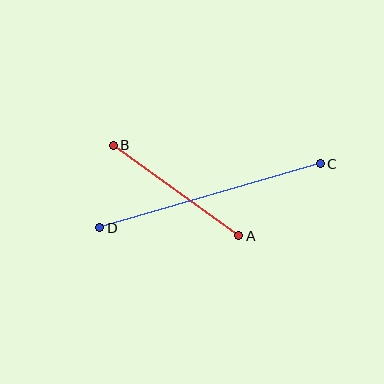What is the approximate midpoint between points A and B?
The midpoint is at approximately (176, 191) pixels.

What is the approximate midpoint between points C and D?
The midpoint is at approximately (210, 196) pixels.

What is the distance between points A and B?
The distance is approximately 154 pixels.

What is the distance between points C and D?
The distance is approximately 230 pixels.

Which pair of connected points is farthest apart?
Points C and D are farthest apart.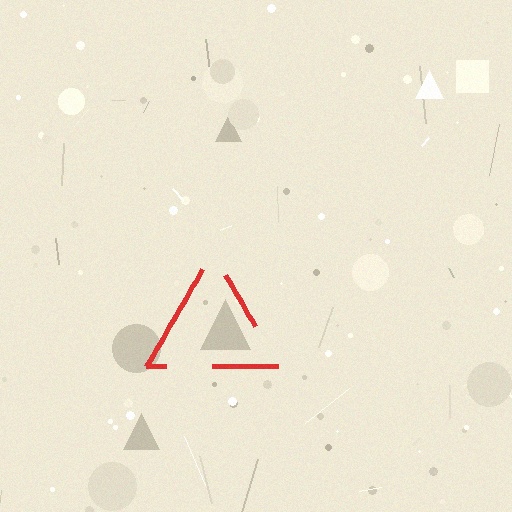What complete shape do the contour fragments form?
The contour fragments form a triangle.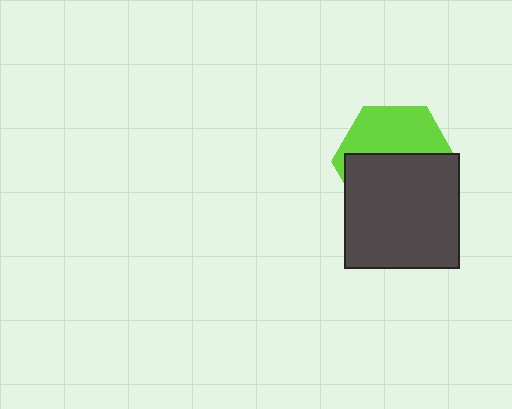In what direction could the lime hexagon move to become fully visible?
The lime hexagon could move up. That would shift it out from behind the dark gray square entirely.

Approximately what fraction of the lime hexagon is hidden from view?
Roughly 57% of the lime hexagon is hidden behind the dark gray square.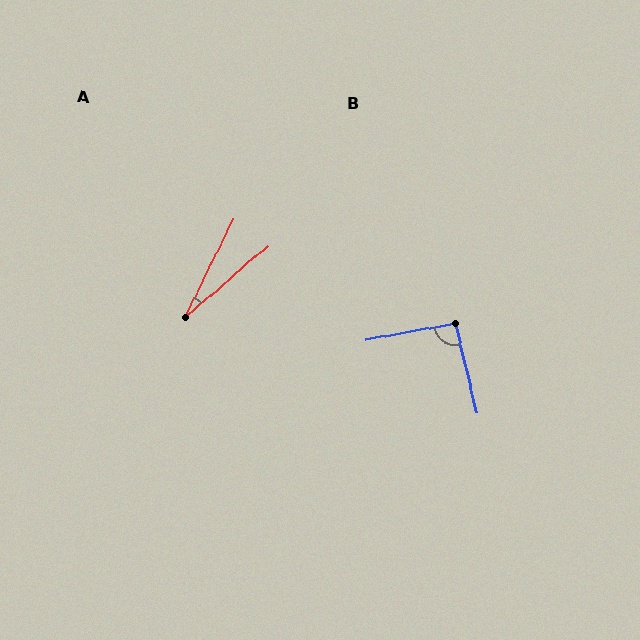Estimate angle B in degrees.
Approximately 93 degrees.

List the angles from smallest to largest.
A (23°), B (93°).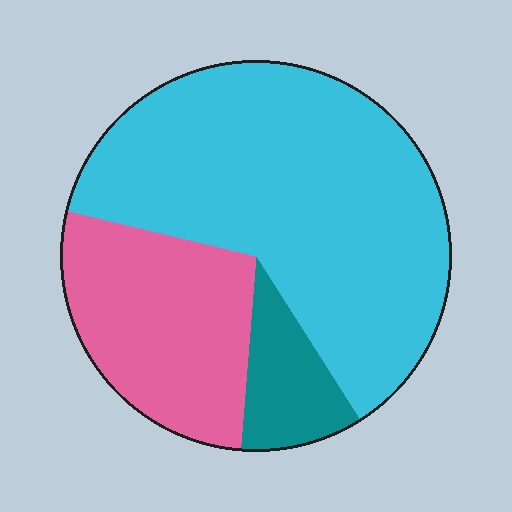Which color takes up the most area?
Cyan, at roughly 60%.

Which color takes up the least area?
Teal, at roughly 10%.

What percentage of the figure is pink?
Pink takes up between a quarter and a half of the figure.